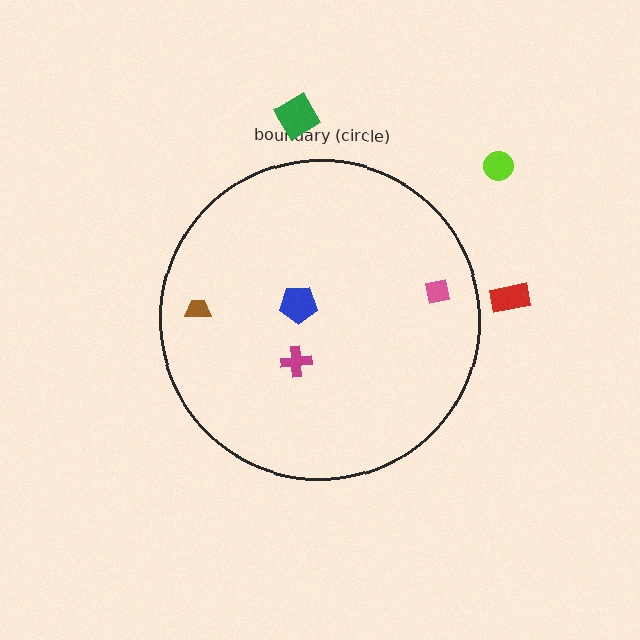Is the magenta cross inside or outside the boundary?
Inside.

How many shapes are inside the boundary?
4 inside, 3 outside.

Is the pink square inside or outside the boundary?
Inside.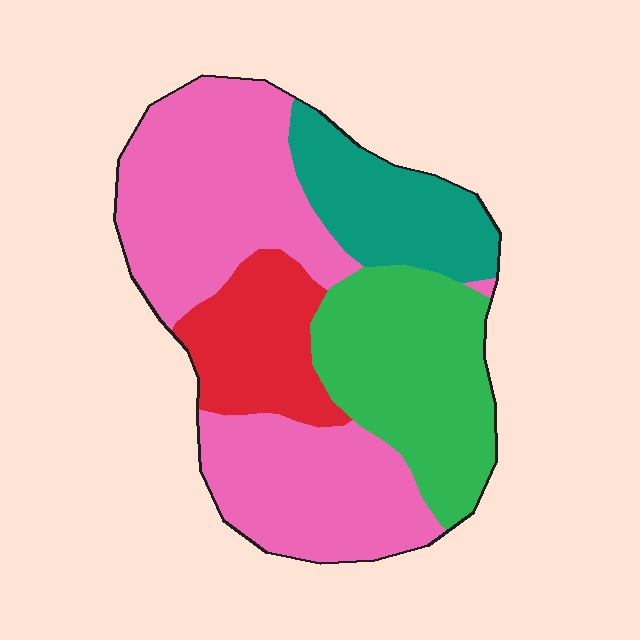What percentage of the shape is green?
Green covers roughly 25% of the shape.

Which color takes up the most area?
Pink, at roughly 45%.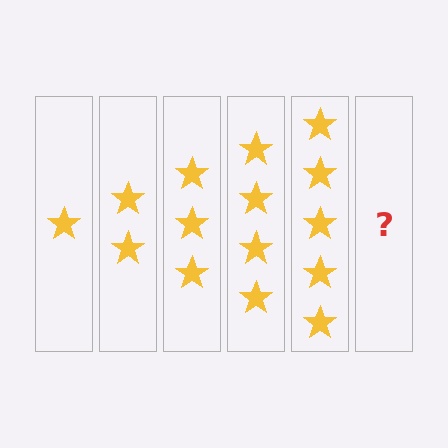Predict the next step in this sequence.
The next step is 6 stars.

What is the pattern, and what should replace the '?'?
The pattern is that each step adds one more star. The '?' should be 6 stars.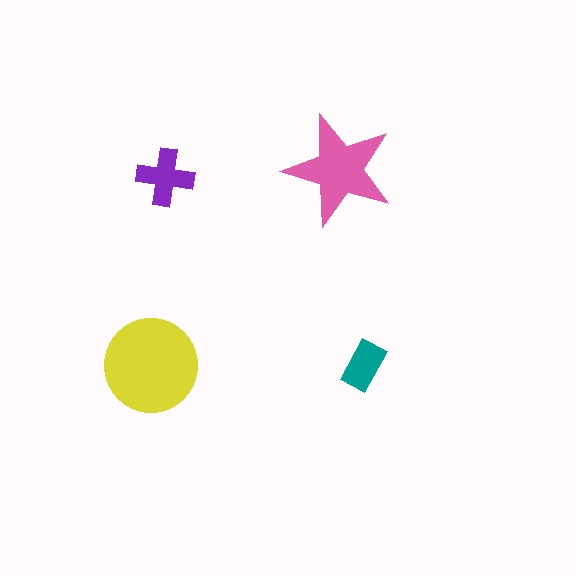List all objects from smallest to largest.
The teal rectangle, the purple cross, the pink star, the yellow circle.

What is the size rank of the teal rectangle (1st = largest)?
4th.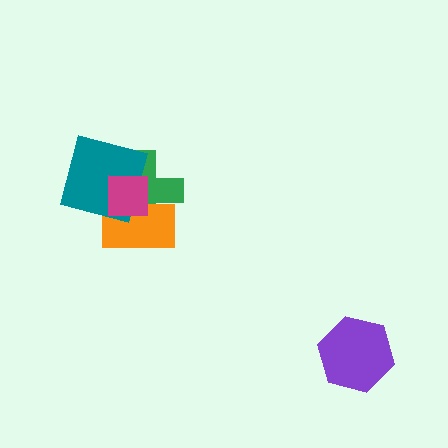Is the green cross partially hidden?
Yes, it is partially covered by another shape.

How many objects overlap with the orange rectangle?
3 objects overlap with the orange rectangle.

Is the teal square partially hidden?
Yes, it is partially covered by another shape.